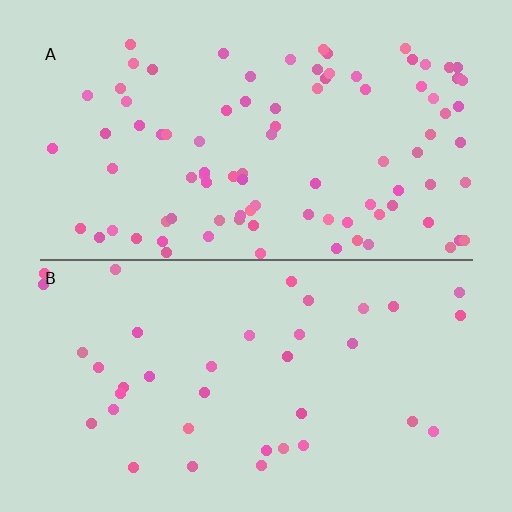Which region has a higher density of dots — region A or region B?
A (the top).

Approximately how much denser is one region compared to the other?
Approximately 2.5× — region A over region B.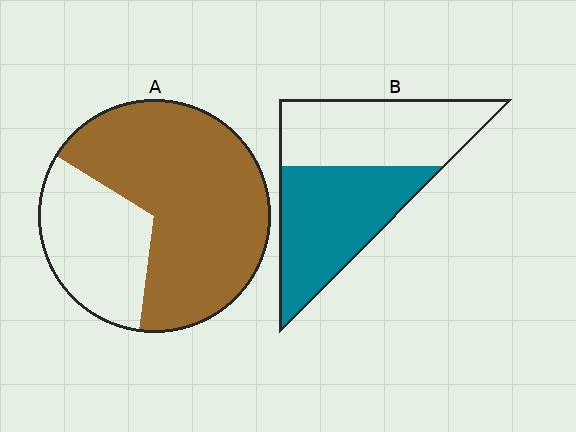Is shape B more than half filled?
Roughly half.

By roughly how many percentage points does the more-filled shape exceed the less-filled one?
By roughly 20 percentage points (A over B).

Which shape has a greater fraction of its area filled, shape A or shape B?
Shape A.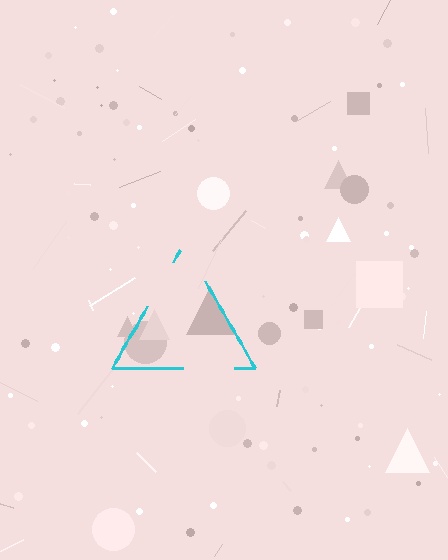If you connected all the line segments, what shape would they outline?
They would outline a triangle.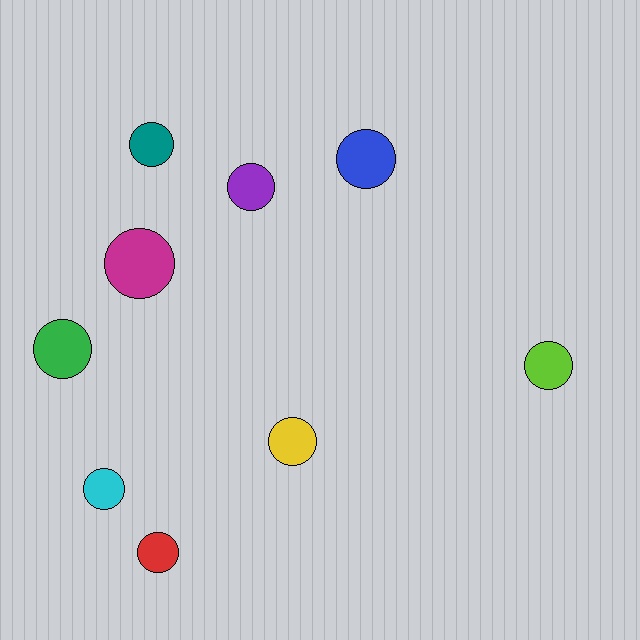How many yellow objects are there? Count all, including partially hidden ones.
There is 1 yellow object.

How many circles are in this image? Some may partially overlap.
There are 9 circles.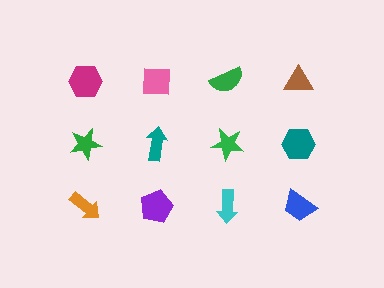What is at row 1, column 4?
A brown triangle.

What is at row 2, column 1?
A green star.